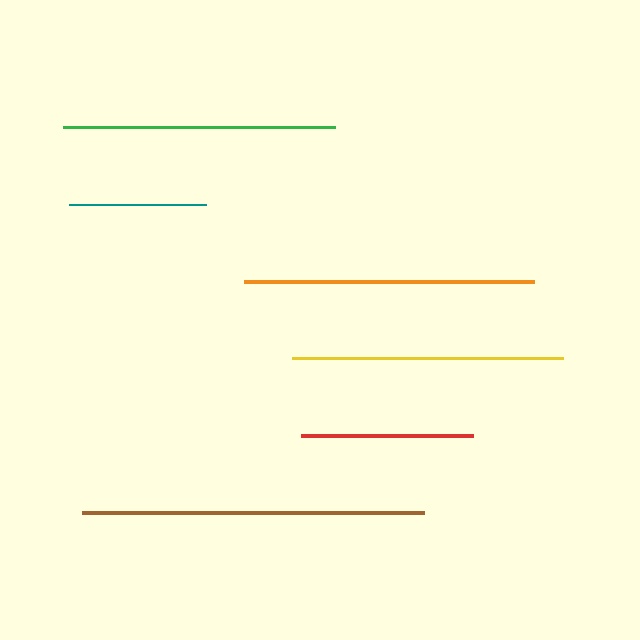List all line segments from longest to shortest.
From longest to shortest: brown, orange, green, yellow, red, teal.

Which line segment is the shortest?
The teal line is the shortest at approximately 137 pixels.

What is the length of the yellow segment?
The yellow segment is approximately 271 pixels long.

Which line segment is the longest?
The brown line is the longest at approximately 342 pixels.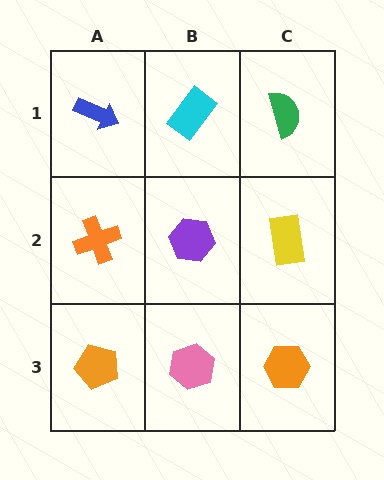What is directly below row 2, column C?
An orange hexagon.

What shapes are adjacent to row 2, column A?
A blue arrow (row 1, column A), an orange pentagon (row 3, column A), a purple hexagon (row 2, column B).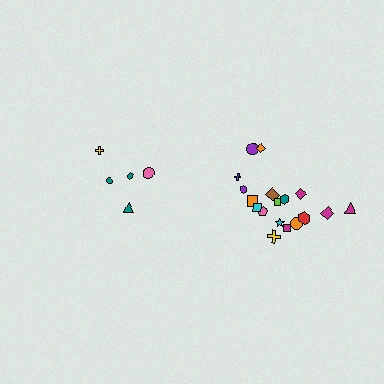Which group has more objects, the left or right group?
The right group.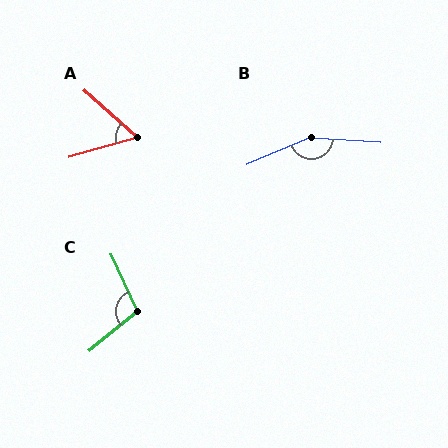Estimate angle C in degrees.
Approximately 105 degrees.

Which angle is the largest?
B, at approximately 153 degrees.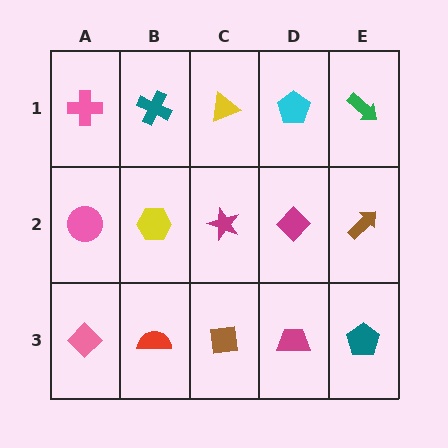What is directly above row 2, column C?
A yellow triangle.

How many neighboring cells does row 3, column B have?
3.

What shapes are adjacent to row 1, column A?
A pink circle (row 2, column A), a teal cross (row 1, column B).